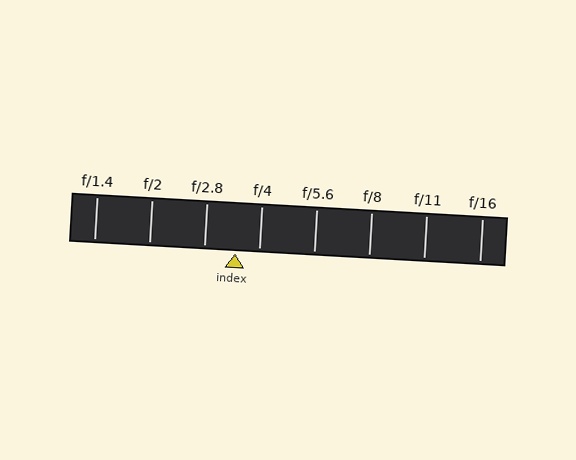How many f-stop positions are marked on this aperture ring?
There are 8 f-stop positions marked.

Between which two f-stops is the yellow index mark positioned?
The index mark is between f/2.8 and f/4.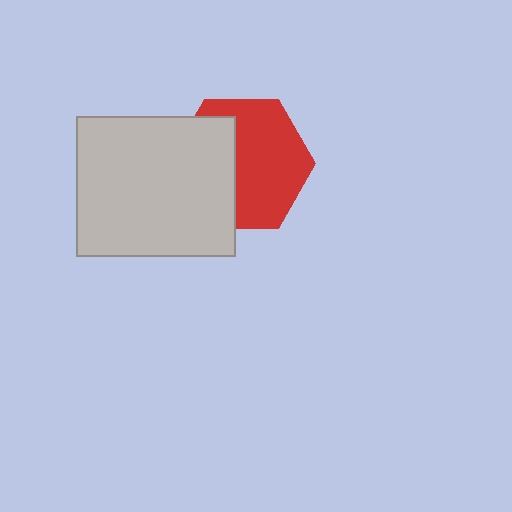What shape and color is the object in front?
The object in front is a light gray rectangle.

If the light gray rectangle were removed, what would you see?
You would see the complete red hexagon.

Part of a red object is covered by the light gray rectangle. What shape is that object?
It is a hexagon.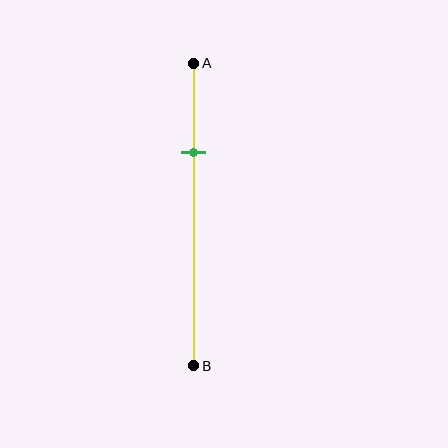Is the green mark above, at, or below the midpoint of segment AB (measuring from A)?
The green mark is above the midpoint of segment AB.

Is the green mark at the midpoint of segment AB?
No, the mark is at about 30% from A, not at the 50% midpoint.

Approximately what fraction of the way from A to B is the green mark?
The green mark is approximately 30% of the way from A to B.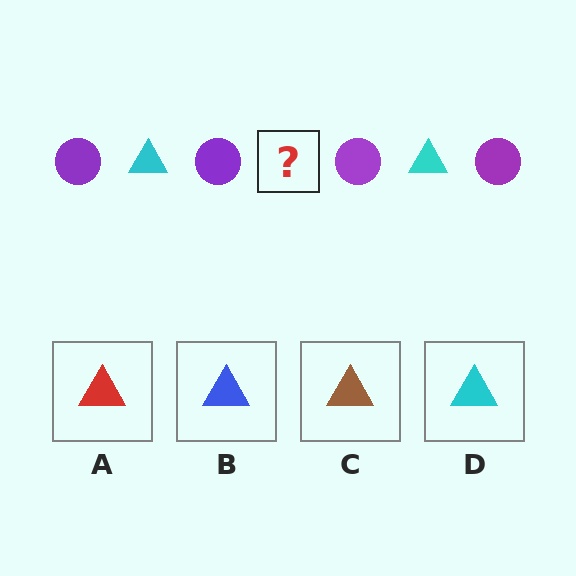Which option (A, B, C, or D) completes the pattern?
D.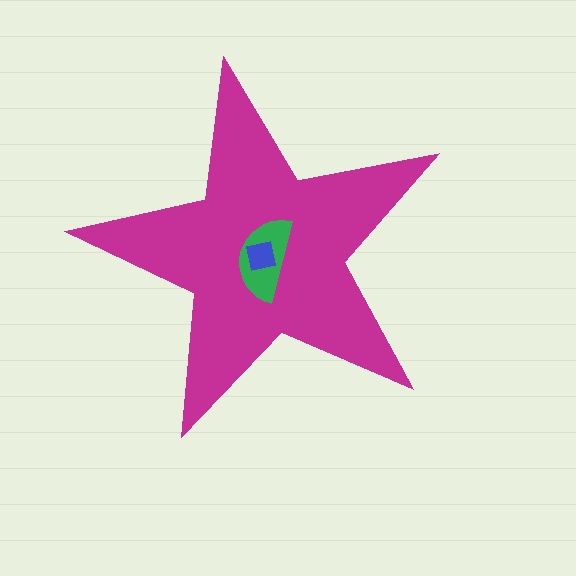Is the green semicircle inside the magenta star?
Yes.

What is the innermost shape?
The blue square.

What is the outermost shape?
The magenta star.